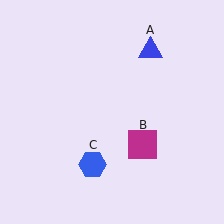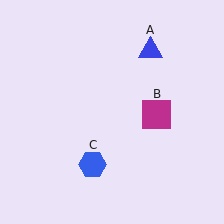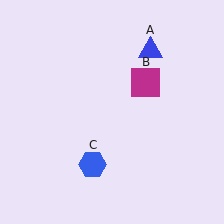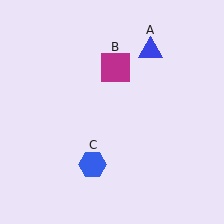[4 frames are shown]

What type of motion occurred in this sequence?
The magenta square (object B) rotated counterclockwise around the center of the scene.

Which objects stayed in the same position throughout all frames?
Blue triangle (object A) and blue hexagon (object C) remained stationary.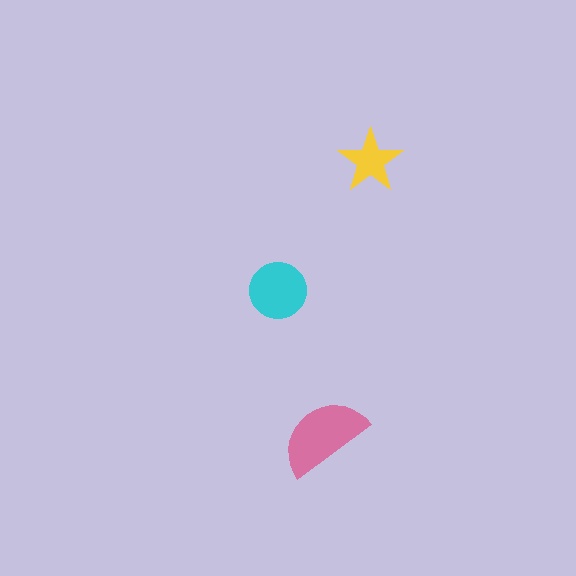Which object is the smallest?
The yellow star.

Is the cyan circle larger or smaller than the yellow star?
Larger.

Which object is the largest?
The pink semicircle.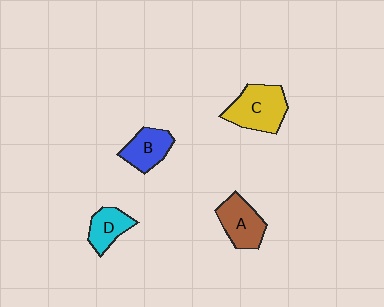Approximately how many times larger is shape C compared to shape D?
Approximately 1.6 times.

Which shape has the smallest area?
Shape D (cyan).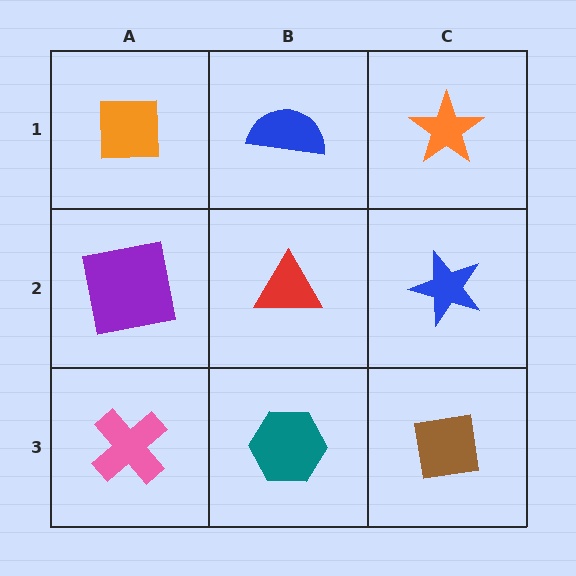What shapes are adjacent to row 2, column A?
An orange square (row 1, column A), a pink cross (row 3, column A), a red triangle (row 2, column B).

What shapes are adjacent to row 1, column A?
A purple square (row 2, column A), a blue semicircle (row 1, column B).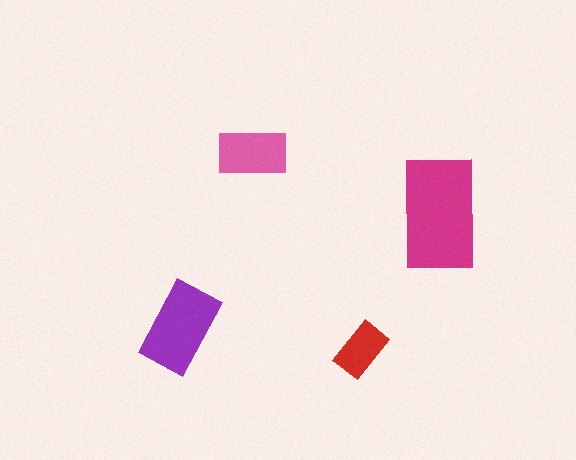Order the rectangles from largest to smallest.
the magenta one, the purple one, the pink one, the red one.